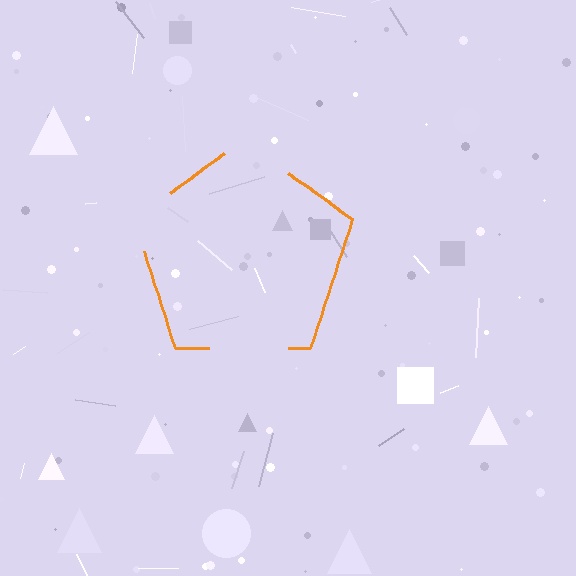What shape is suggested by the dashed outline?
The dashed outline suggests a pentagon.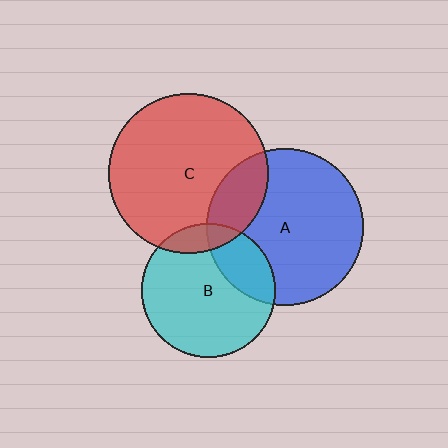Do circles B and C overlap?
Yes.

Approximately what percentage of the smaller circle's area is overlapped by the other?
Approximately 10%.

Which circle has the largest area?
Circle C (red).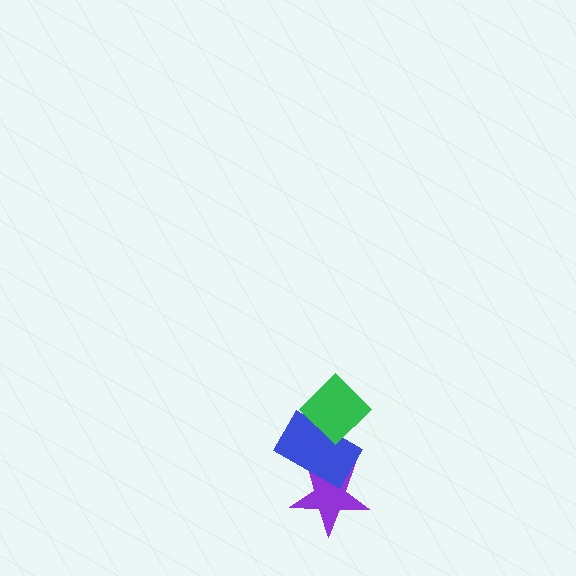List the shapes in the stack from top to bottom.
From top to bottom: the green diamond, the blue rectangle, the purple star.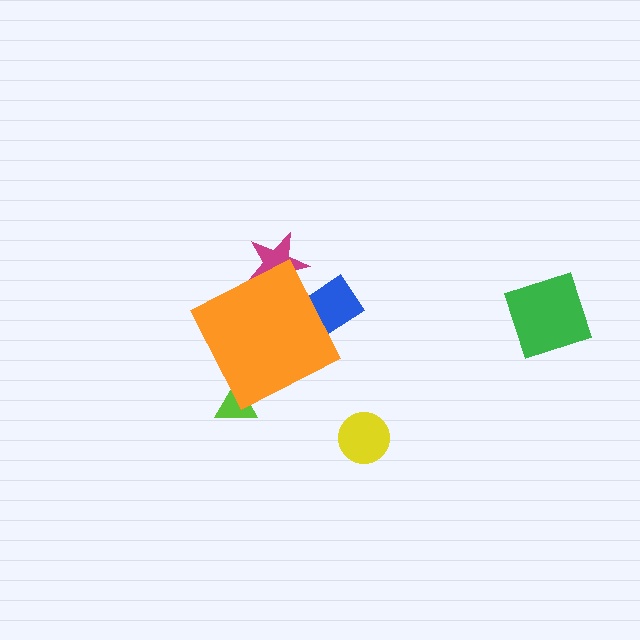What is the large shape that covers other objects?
An orange diamond.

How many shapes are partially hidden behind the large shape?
3 shapes are partially hidden.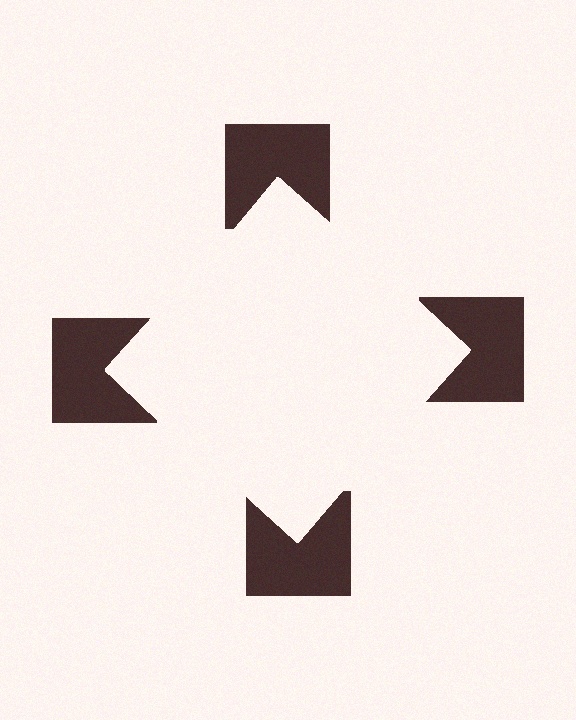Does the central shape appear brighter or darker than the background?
It typically appears slightly brighter than the background, even though no actual brightness change is drawn.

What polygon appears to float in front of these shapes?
An illusory square — its edges are inferred from the aligned wedge cuts in the notched squares, not physically drawn.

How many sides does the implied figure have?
4 sides.